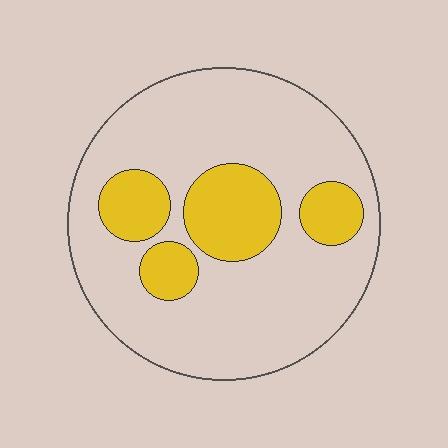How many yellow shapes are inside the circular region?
4.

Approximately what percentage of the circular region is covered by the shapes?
Approximately 25%.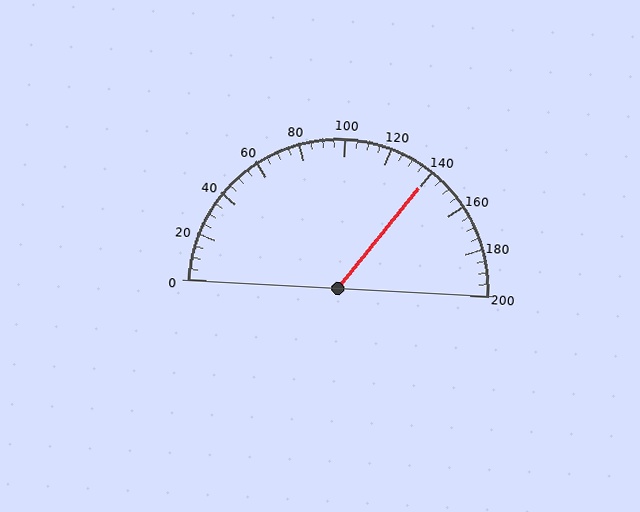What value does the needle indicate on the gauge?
The needle indicates approximately 140.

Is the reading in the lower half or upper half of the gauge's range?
The reading is in the upper half of the range (0 to 200).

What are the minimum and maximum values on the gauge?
The gauge ranges from 0 to 200.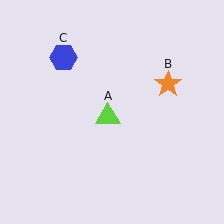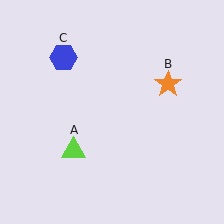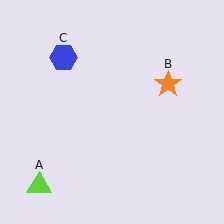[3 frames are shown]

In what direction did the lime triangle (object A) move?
The lime triangle (object A) moved down and to the left.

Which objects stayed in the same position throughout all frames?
Orange star (object B) and blue hexagon (object C) remained stationary.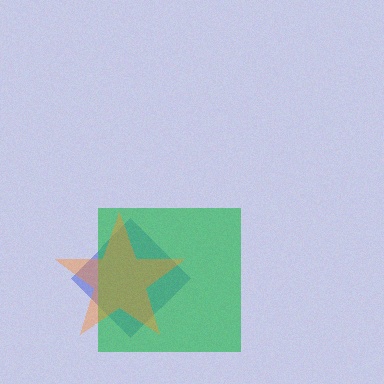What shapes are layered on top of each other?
The layered shapes are: a blue diamond, a green square, an orange star.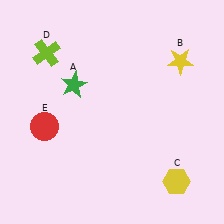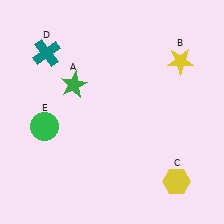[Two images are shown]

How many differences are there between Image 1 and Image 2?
There are 2 differences between the two images.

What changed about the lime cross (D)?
In Image 1, D is lime. In Image 2, it changed to teal.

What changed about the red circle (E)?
In Image 1, E is red. In Image 2, it changed to green.